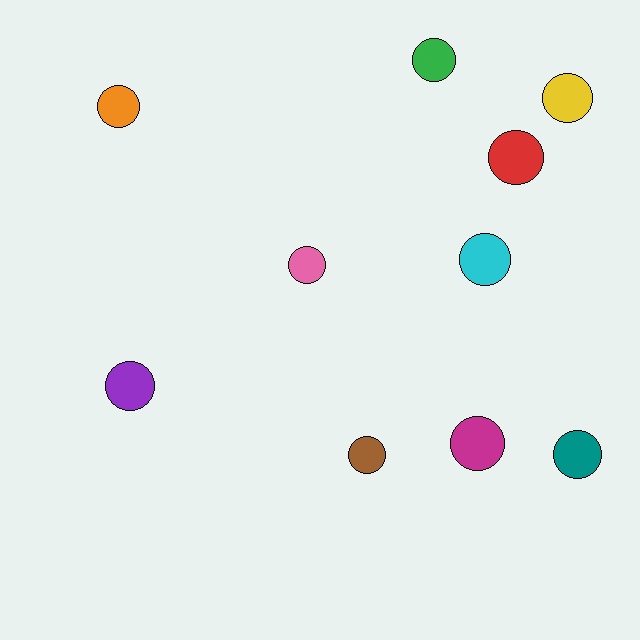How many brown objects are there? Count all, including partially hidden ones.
There is 1 brown object.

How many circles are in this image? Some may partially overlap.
There are 10 circles.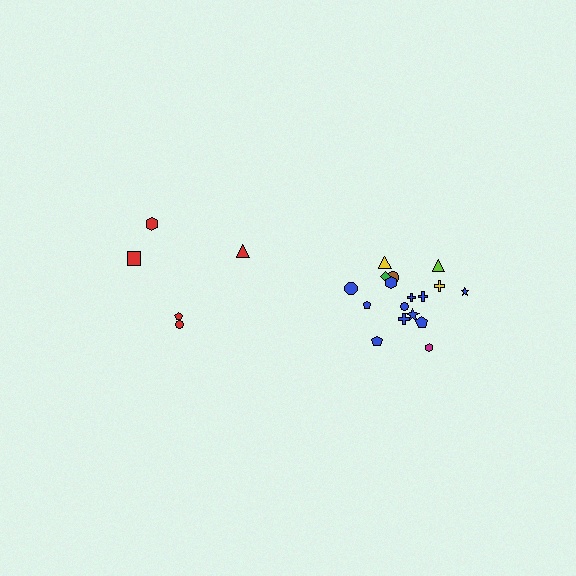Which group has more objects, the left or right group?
The right group.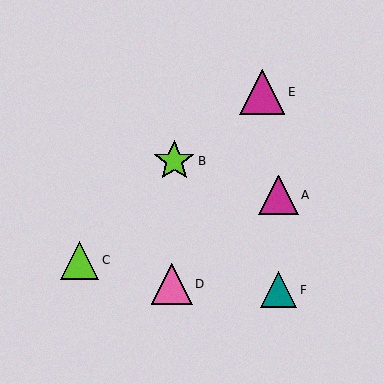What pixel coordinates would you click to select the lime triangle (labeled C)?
Click at (80, 260) to select the lime triangle C.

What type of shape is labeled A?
Shape A is a magenta triangle.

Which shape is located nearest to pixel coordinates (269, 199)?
The magenta triangle (labeled A) at (279, 195) is nearest to that location.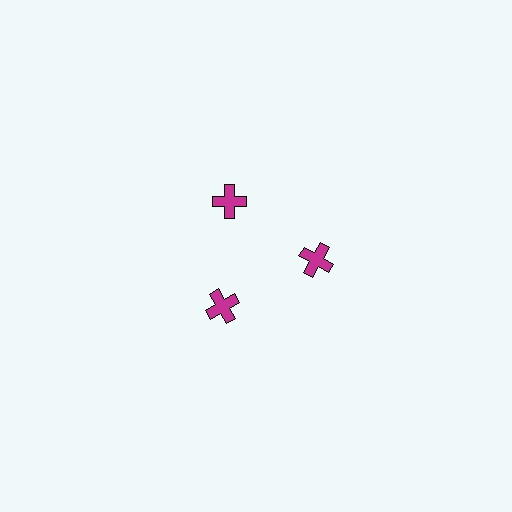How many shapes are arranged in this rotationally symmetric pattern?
There are 3 shapes, arranged in 3 groups of 1.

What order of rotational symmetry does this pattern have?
This pattern has 3-fold rotational symmetry.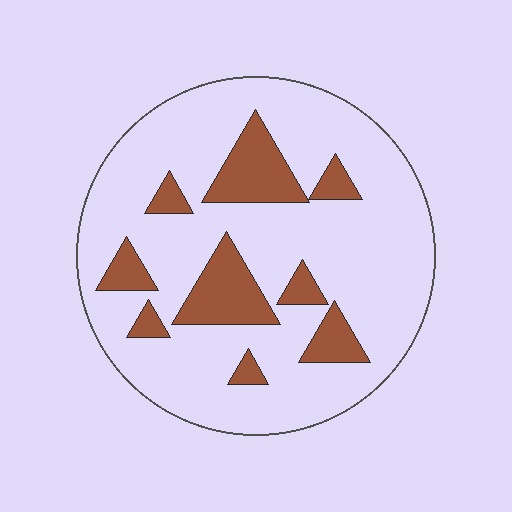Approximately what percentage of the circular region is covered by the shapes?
Approximately 20%.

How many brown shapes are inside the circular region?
9.